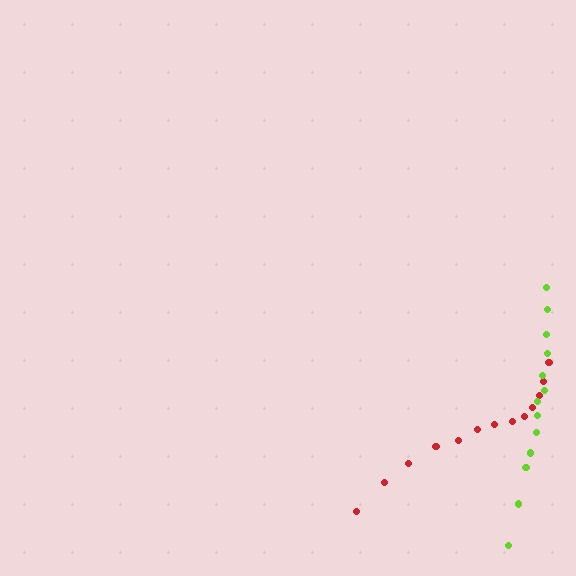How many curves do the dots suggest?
There are 2 distinct paths.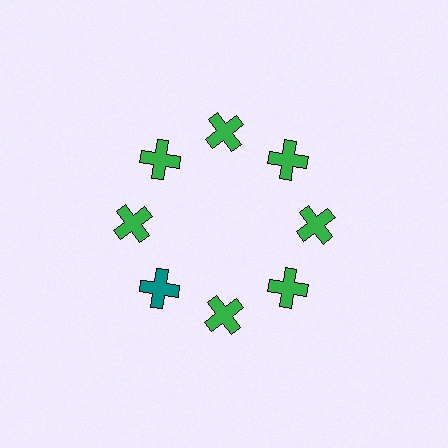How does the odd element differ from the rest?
It has a different color: teal instead of green.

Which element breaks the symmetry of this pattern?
The teal cross at roughly the 8 o'clock position breaks the symmetry. All other shapes are green crosses.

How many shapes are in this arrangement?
There are 8 shapes arranged in a ring pattern.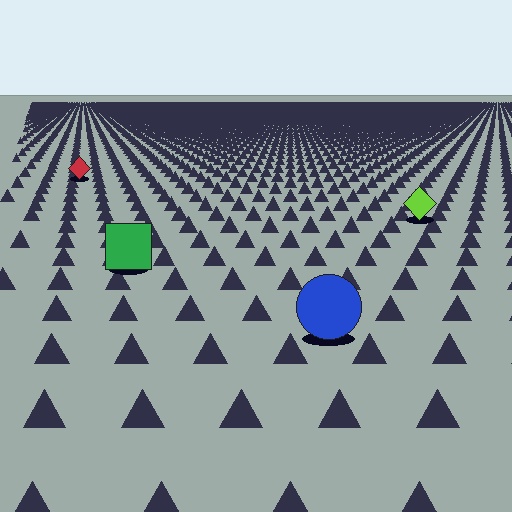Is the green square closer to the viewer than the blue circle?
No. The blue circle is closer — you can tell from the texture gradient: the ground texture is coarser near it.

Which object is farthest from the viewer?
The red diamond is farthest from the viewer. It appears smaller and the ground texture around it is denser.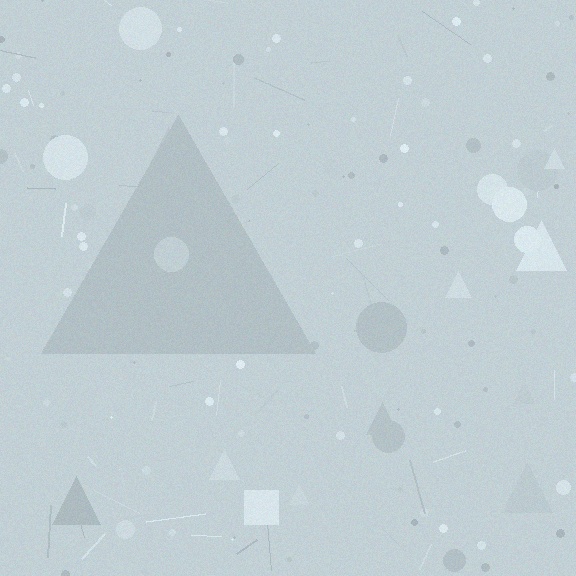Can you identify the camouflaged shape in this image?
The camouflaged shape is a triangle.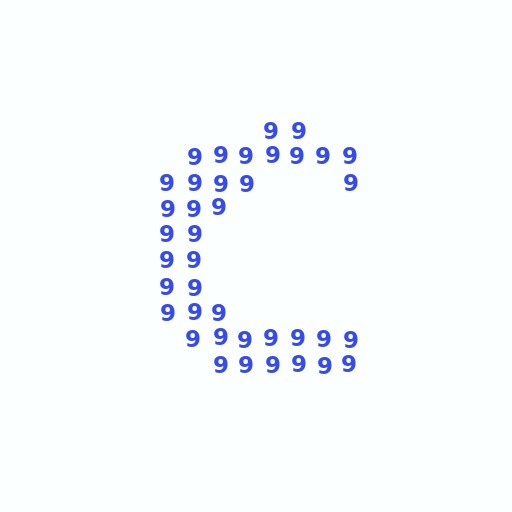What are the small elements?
The small elements are digit 9's.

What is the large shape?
The large shape is the letter C.